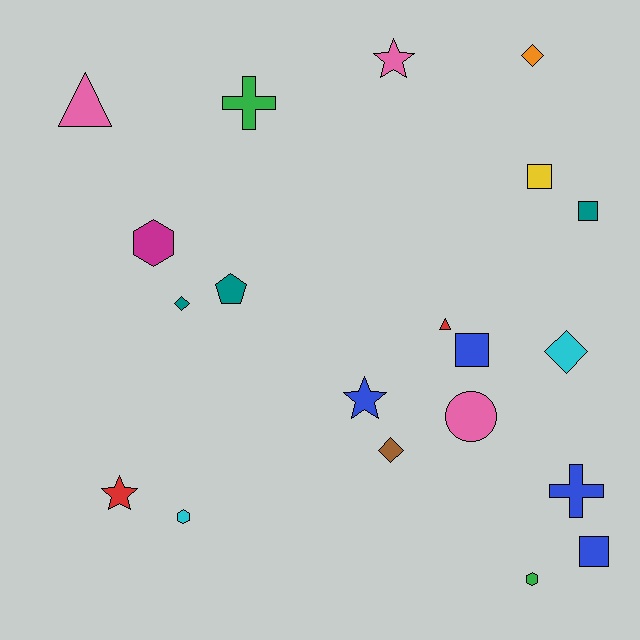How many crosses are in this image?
There are 2 crosses.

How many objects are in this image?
There are 20 objects.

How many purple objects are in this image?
There are no purple objects.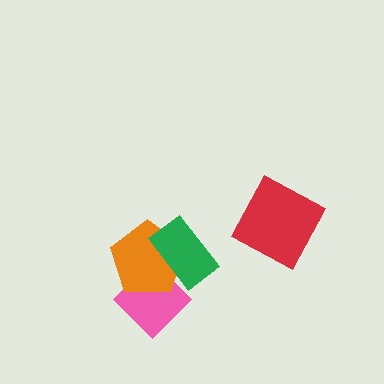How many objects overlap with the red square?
0 objects overlap with the red square.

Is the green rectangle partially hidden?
No, no other shape covers it.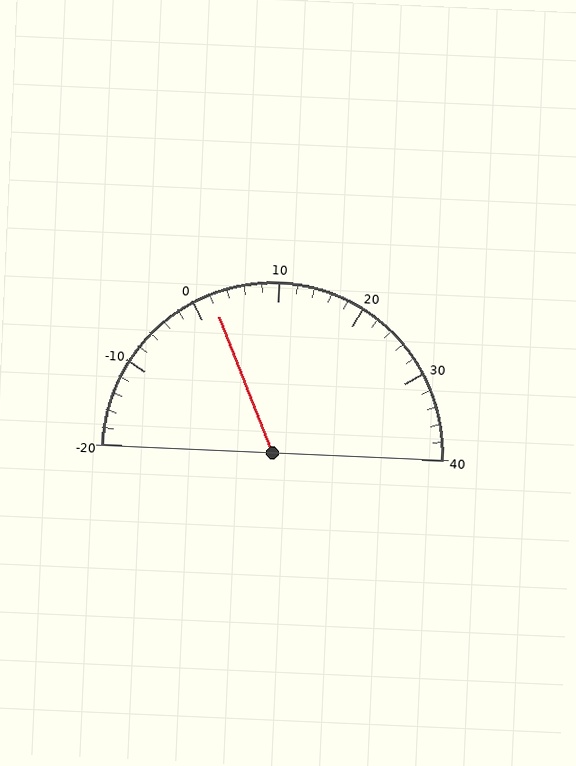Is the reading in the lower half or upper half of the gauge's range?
The reading is in the lower half of the range (-20 to 40).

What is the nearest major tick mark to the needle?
The nearest major tick mark is 0.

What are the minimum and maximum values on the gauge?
The gauge ranges from -20 to 40.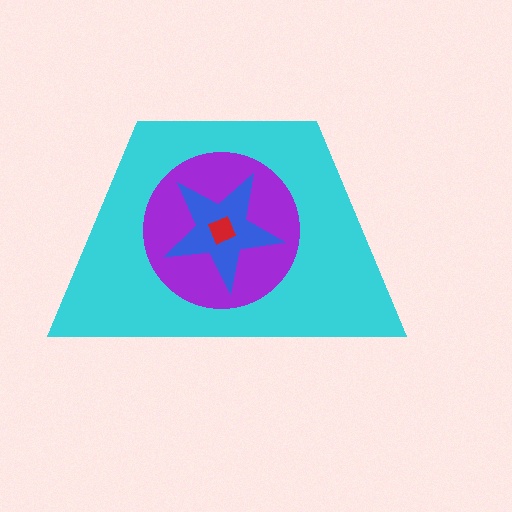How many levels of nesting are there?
4.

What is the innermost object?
The red diamond.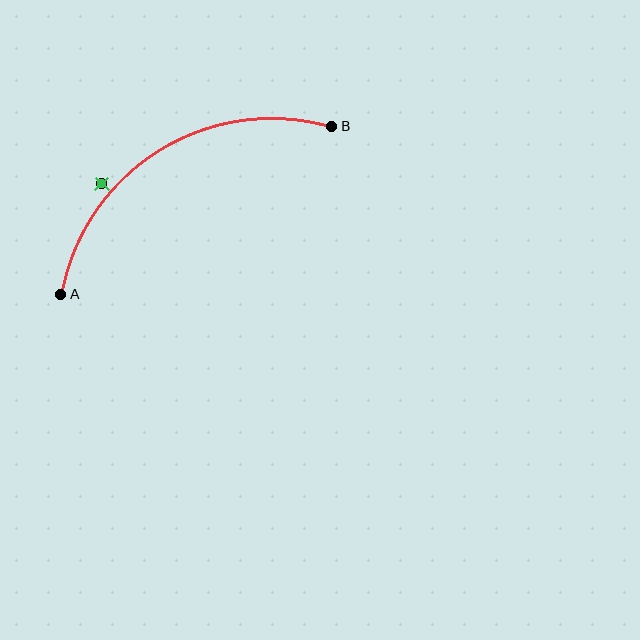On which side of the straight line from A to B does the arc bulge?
The arc bulges above the straight line connecting A and B.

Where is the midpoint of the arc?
The arc midpoint is the point on the curve farthest from the straight line joining A and B. It sits above that line.